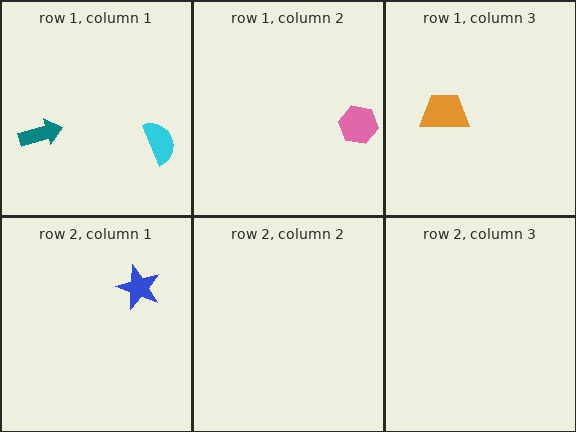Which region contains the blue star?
The row 2, column 1 region.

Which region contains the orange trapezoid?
The row 1, column 3 region.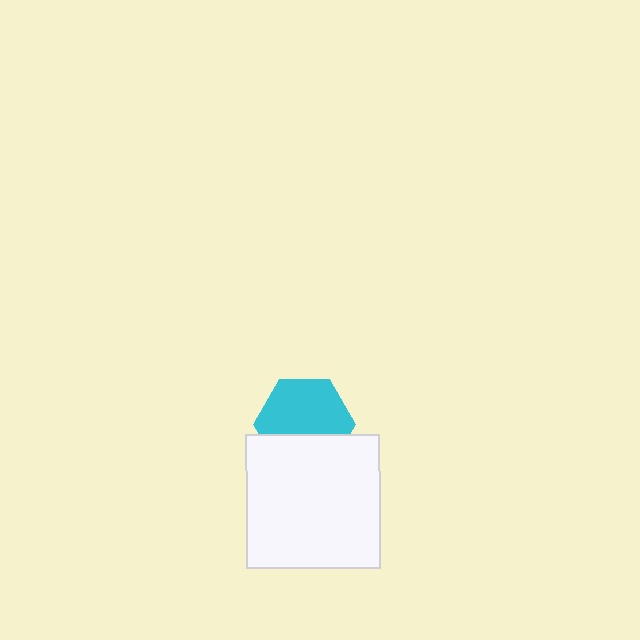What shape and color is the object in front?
The object in front is a white square.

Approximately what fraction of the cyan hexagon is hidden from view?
Roughly 37% of the cyan hexagon is hidden behind the white square.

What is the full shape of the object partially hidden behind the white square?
The partially hidden object is a cyan hexagon.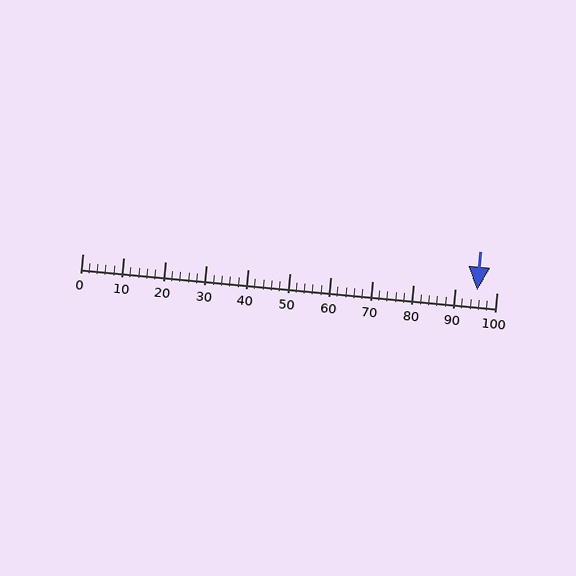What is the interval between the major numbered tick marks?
The major tick marks are spaced 10 units apart.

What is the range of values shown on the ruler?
The ruler shows values from 0 to 100.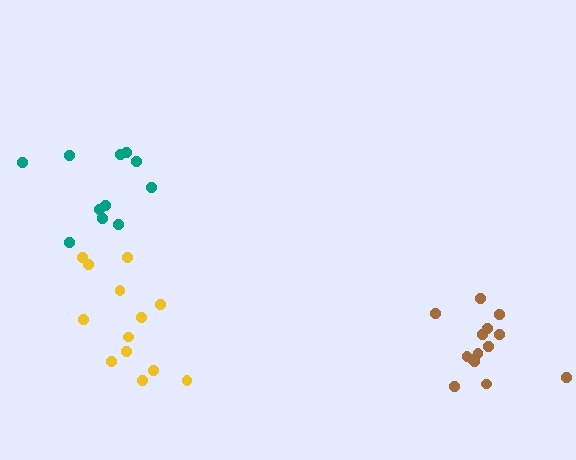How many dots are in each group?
Group 1: 13 dots, Group 2: 14 dots, Group 3: 11 dots (38 total).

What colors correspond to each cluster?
The clusters are colored: yellow, brown, teal.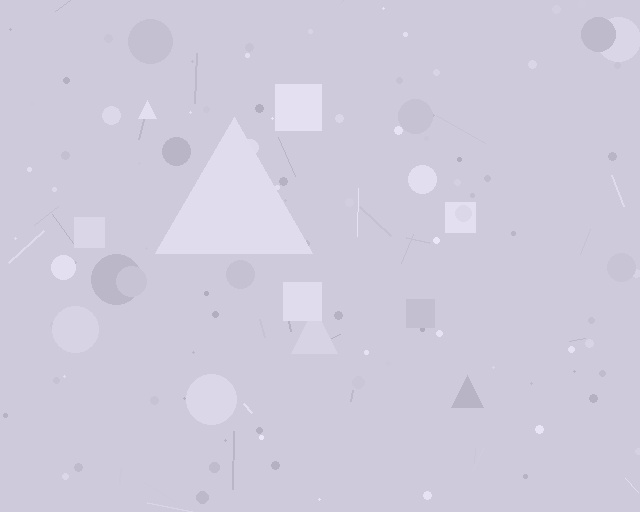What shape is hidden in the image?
A triangle is hidden in the image.